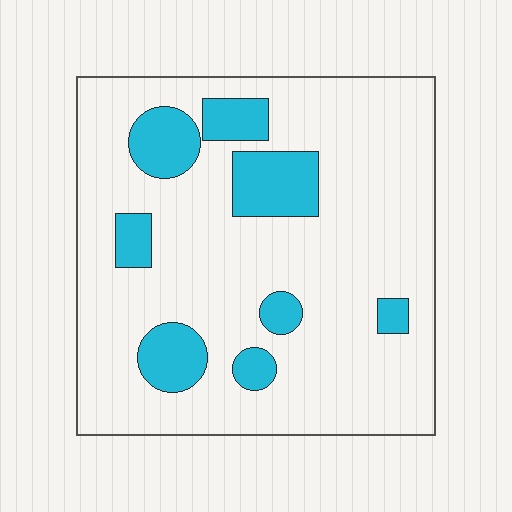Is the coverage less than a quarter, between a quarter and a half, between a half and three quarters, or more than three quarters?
Less than a quarter.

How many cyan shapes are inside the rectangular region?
8.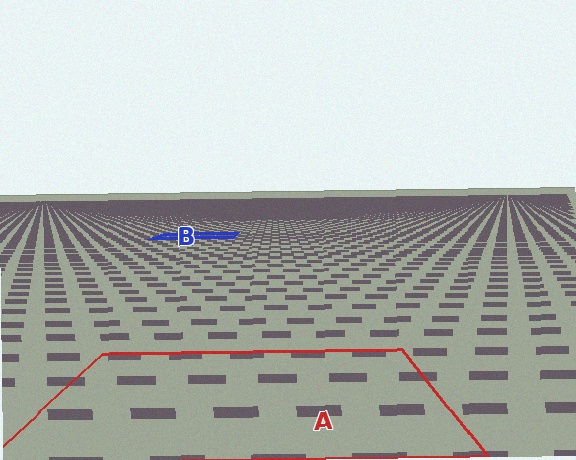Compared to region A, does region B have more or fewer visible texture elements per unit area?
Region B has more texture elements per unit area — they are packed more densely because it is farther away.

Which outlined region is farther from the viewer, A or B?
Region B is farther from the viewer — the texture elements inside it appear smaller and more densely packed.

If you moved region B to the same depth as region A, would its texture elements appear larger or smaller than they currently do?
They would appear larger. At a closer depth, the same texture elements are projected at a bigger on-screen size.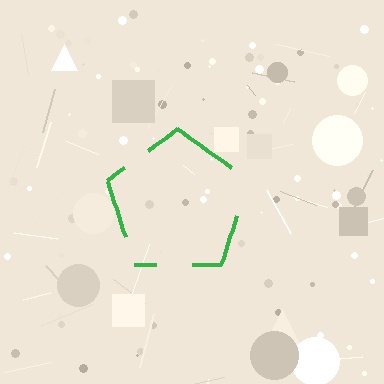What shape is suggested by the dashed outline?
The dashed outline suggests a pentagon.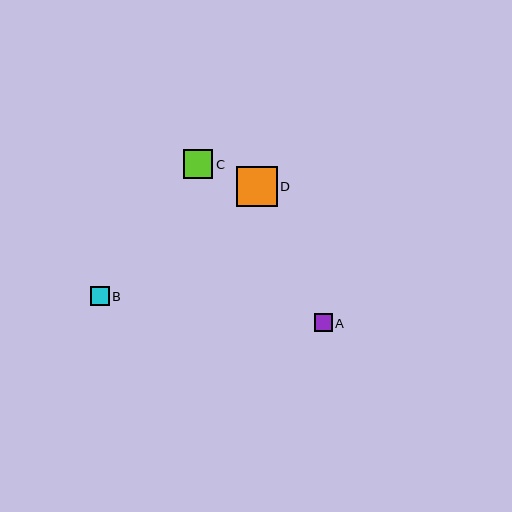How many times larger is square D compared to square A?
Square D is approximately 2.2 times the size of square A.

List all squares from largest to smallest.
From largest to smallest: D, C, B, A.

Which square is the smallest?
Square A is the smallest with a size of approximately 18 pixels.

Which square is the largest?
Square D is the largest with a size of approximately 40 pixels.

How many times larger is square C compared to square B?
Square C is approximately 1.5 times the size of square B.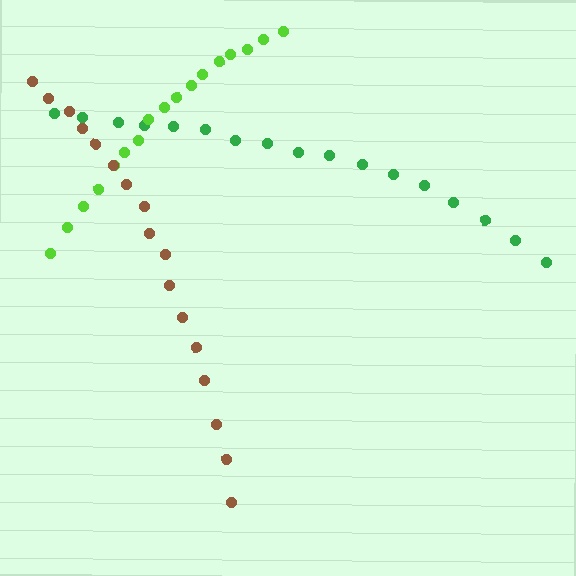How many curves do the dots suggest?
There are 3 distinct paths.